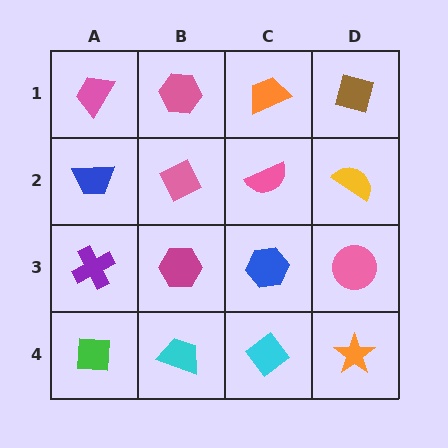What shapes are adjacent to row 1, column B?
A pink diamond (row 2, column B), a pink trapezoid (row 1, column A), an orange trapezoid (row 1, column C).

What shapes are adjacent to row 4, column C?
A blue hexagon (row 3, column C), a cyan trapezoid (row 4, column B), an orange star (row 4, column D).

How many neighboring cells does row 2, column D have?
3.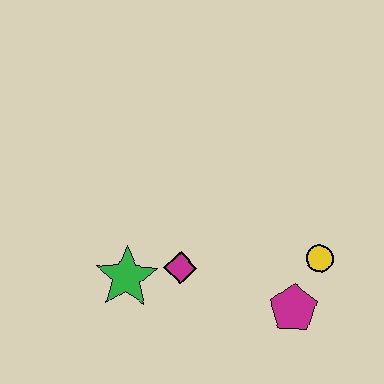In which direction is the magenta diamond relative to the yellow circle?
The magenta diamond is to the left of the yellow circle.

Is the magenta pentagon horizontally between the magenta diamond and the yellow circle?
Yes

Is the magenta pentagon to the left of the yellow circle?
Yes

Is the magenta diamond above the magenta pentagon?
Yes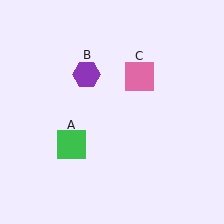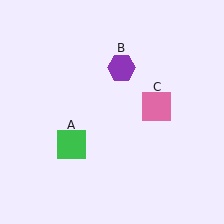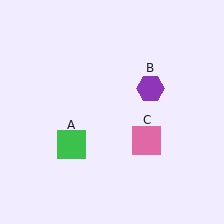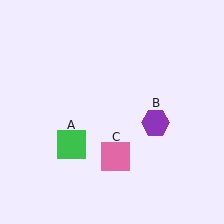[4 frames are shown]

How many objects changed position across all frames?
2 objects changed position: purple hexagon (object B), pink square (object C).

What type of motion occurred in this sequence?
The purple hexagon (object B), pink square (object C) rotated clockwise around the center of the scene.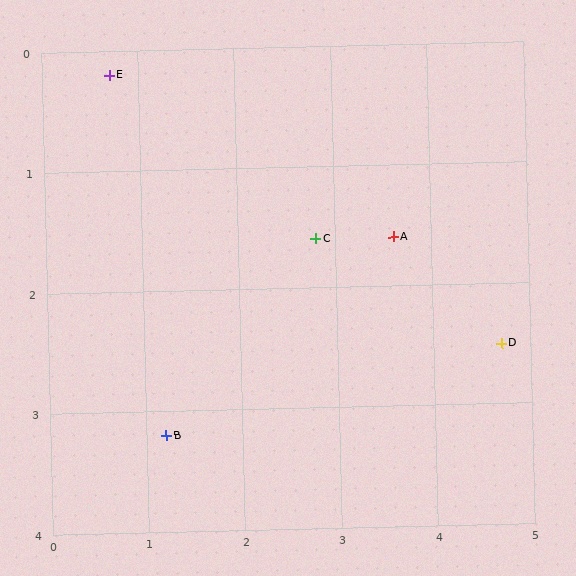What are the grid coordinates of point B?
Point B is at approximately (1.2, 3.2).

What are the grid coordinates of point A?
Point A is at approximately (3.6, 1.6).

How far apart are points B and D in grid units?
Points B and D are about 3.6 grid units apart.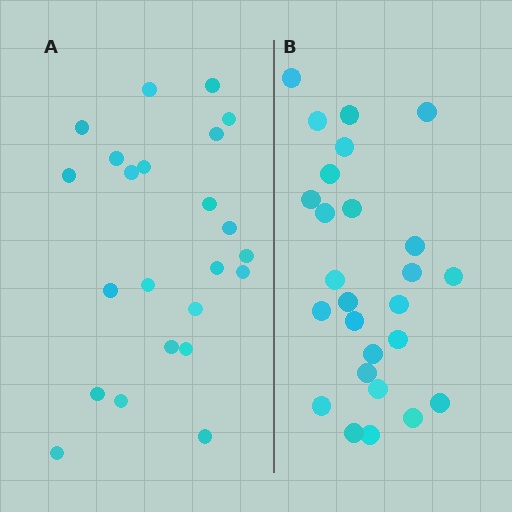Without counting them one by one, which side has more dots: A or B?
Region B (the right region) has more dots.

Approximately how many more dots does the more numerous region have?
Region B has just a few more — roughly 2 or 3 more dots than region A.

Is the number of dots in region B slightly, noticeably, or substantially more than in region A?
Region B has only slightly more — the two regions are fairly close. The ratio is roughly 1.1 to 1.